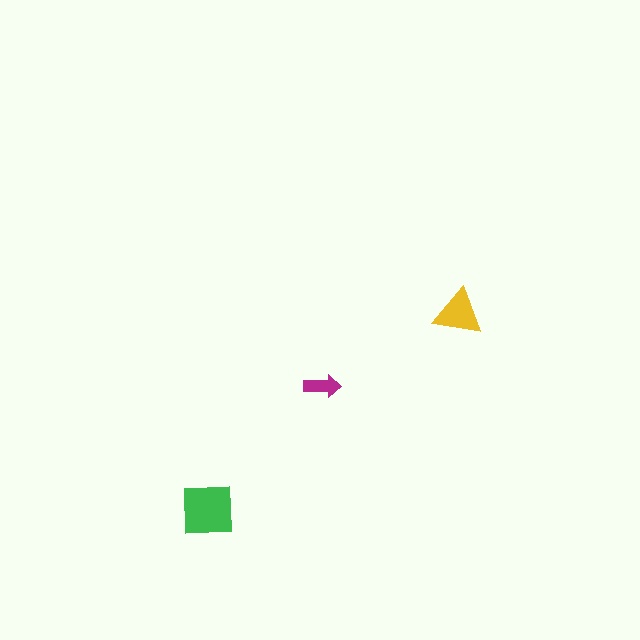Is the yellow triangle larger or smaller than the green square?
Smaller.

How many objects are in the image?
There are 3 objects in the image.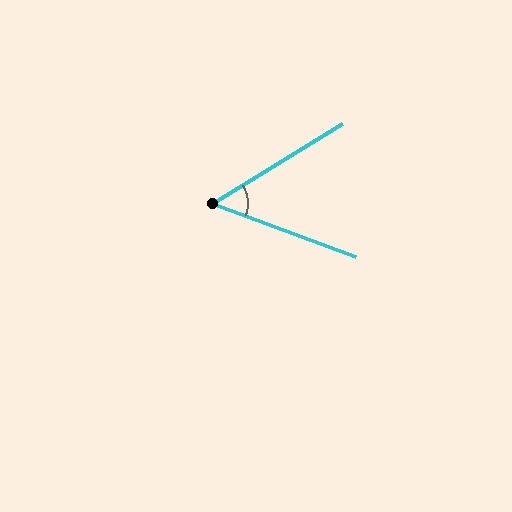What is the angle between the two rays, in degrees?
Approximately 52 degrees.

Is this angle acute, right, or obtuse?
It is acute.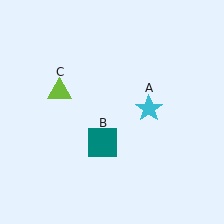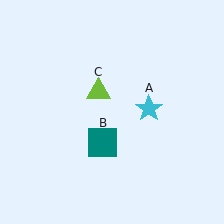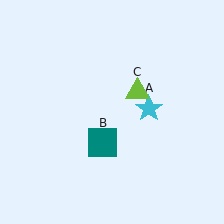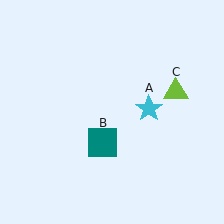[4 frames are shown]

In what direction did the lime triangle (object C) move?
The lime triangle (object C) moved right.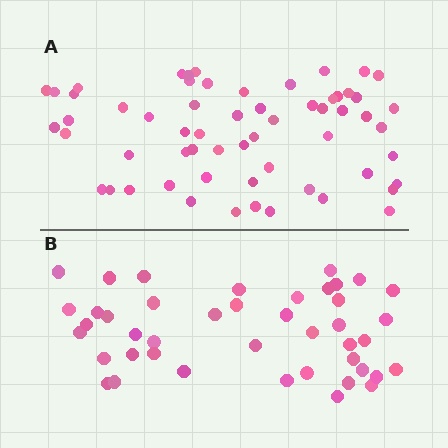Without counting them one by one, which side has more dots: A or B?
Region A (the top region) has more dots.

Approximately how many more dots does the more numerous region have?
Region A has approximately 15 more dots than region B.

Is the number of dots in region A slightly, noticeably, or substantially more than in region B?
Region A has noticeably more, but not dramatically so. The ratio is roughly 1.4 to 1.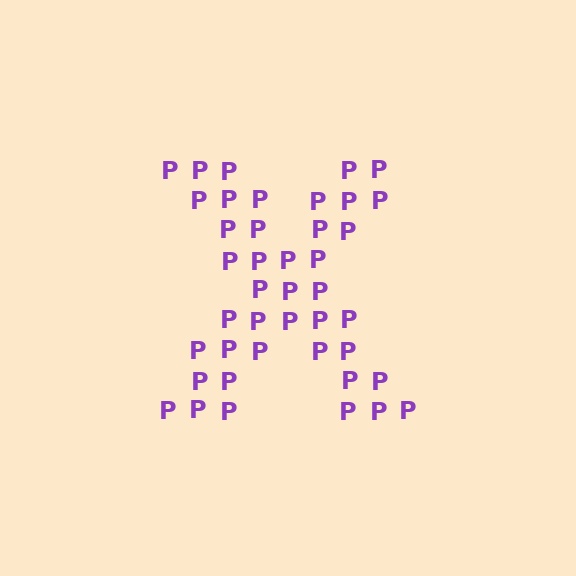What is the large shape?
The large shape is the letter X.